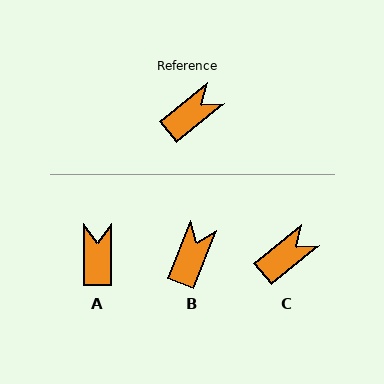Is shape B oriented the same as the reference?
No, it is off by about 30 degrees.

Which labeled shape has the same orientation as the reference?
C.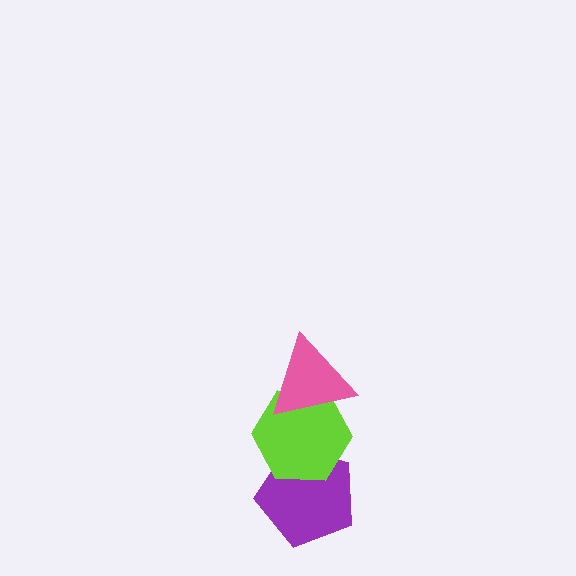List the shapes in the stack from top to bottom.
From top to bottom: the pink triangle, the lime hexagon, the purple pentagon.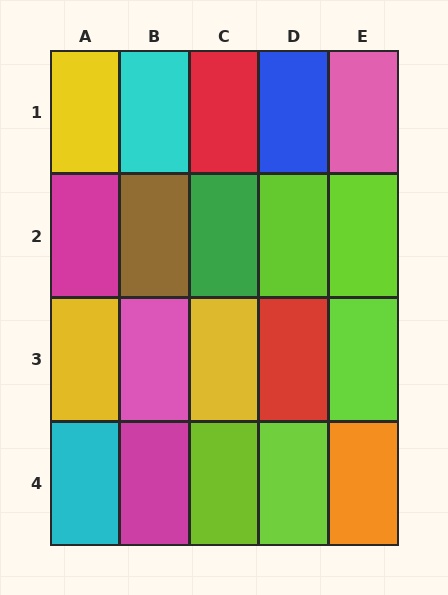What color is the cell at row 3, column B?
Pink.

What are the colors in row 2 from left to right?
Magenta, brown, green, lime, lime.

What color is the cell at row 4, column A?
Cyan.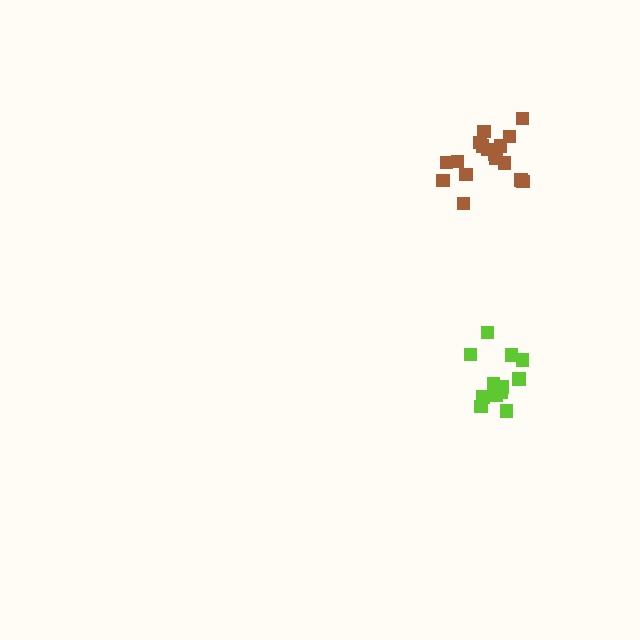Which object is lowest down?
The lime cluster is bottommost.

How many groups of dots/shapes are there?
There are 2 groups.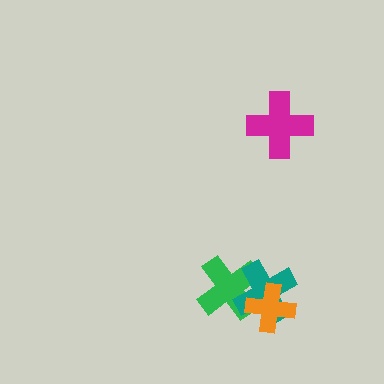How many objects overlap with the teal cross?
2 objects overlap with the teal cross.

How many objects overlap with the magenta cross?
0 objects overlap with the magenta cross.